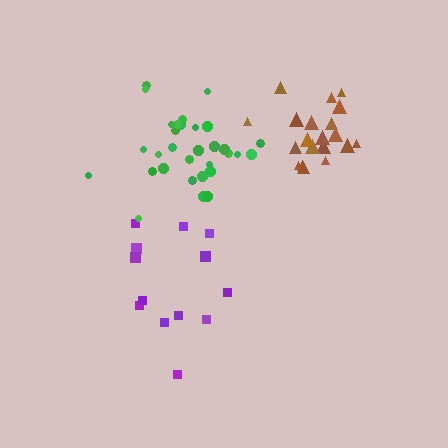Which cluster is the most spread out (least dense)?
Purple.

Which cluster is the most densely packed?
Green.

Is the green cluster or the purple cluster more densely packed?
Green.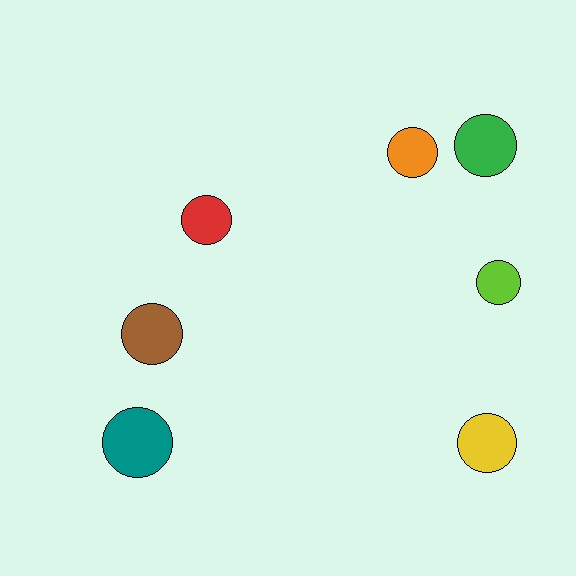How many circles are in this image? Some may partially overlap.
There are 7 circles.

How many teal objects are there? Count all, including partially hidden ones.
There is 1 teal object.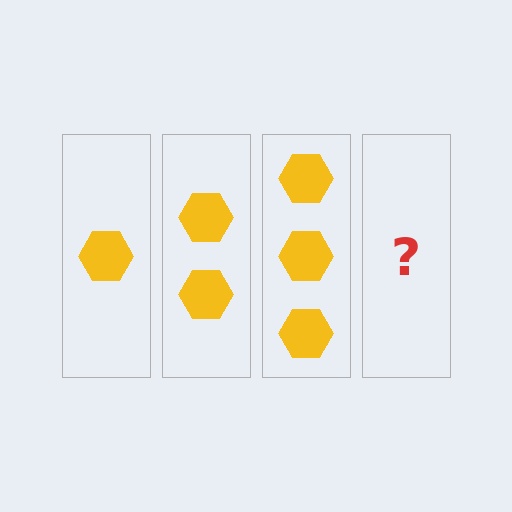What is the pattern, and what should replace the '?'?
The pattern is that each step adds one more hexagon. The '?' should be 4 hexagons.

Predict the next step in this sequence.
The next step is 4 hexagons.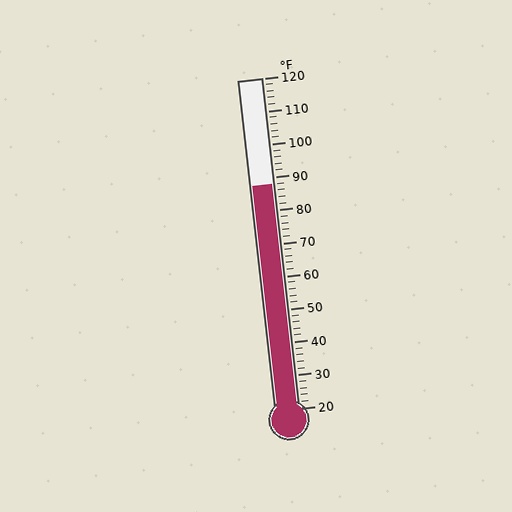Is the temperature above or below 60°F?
The temperature is above 60°F.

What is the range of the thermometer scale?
The thermometer scale ranges from 20°F to 120°F.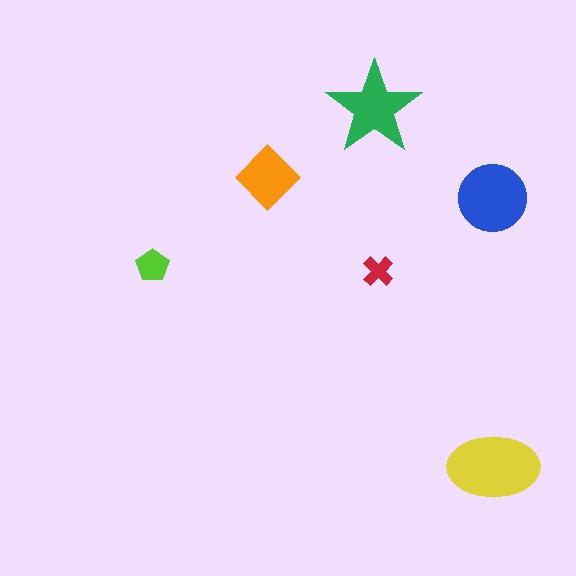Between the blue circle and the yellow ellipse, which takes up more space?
The yellow ellipse.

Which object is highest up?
The green star is topmost.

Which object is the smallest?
The red cross.